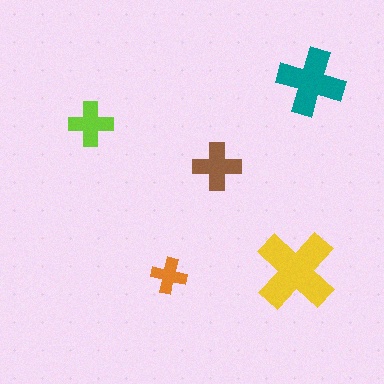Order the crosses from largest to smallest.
the yellow one, the teal one, the brown one, the lime one, the orange one.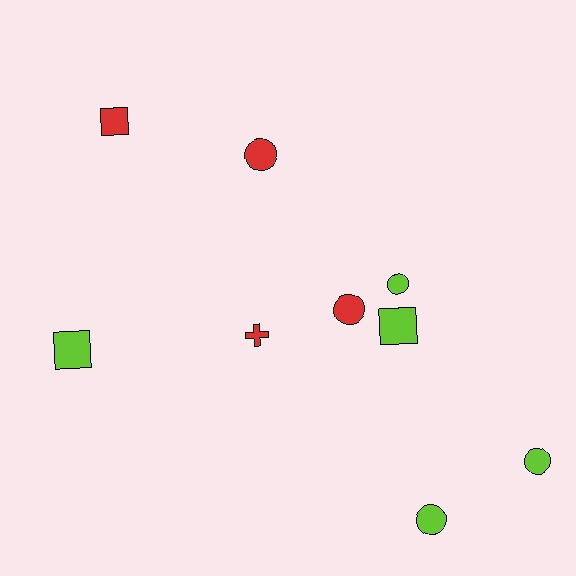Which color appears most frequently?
Lime, with 5 objects.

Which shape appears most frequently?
Circle, with 5 objects.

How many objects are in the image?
There are 9 objects.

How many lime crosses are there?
There are no lime crosses.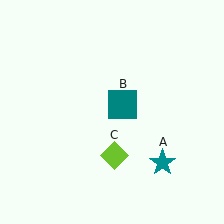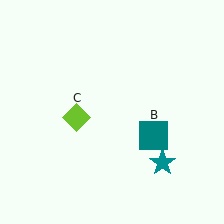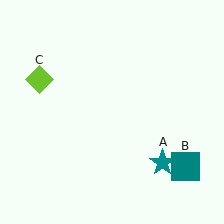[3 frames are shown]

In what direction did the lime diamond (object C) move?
The lime diamond (object C) moved up and to the left.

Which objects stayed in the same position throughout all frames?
Teal star (object A) remained stationary.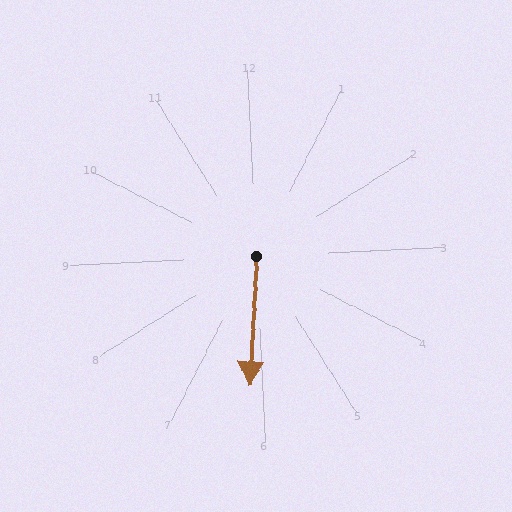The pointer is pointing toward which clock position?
Roughly 6 o'clock.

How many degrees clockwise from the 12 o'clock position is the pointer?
Approximately 186 degrees.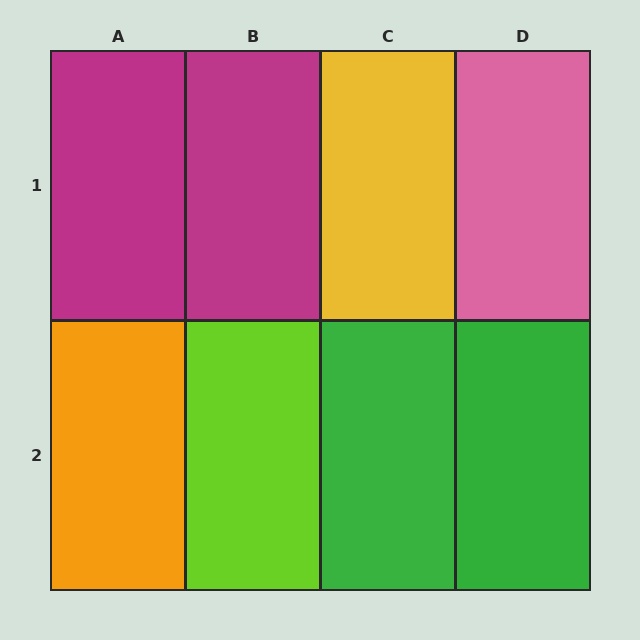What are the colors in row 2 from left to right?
Orange, lime, green, green.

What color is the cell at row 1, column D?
Pink.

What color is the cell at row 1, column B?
Magenta.